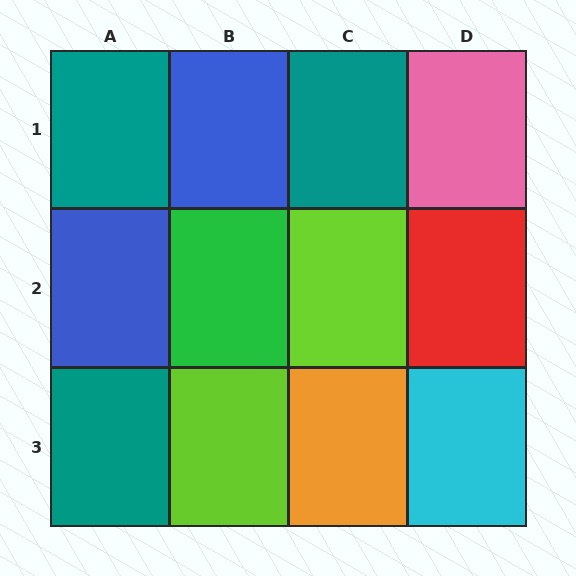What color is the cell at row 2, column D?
Red.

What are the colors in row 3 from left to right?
Teal, lime, orange, cyan.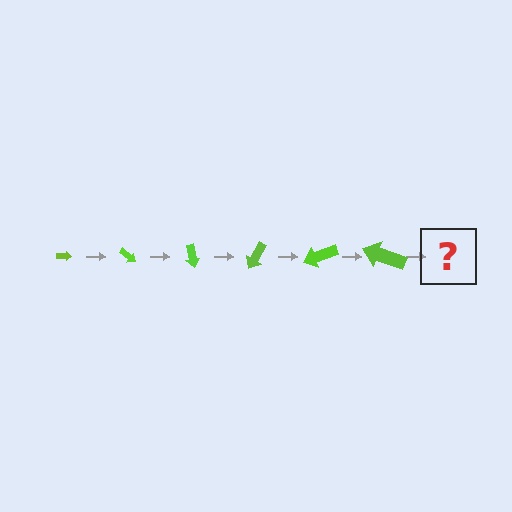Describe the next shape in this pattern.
It should be an arrow, larger than the previous one and rotated 240 degrees from the start.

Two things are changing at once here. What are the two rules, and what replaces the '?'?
The two rules are that the arrow grows larger each step and it rotates 40 degrees each step. The '?' should be an arrow, larger than the previous one and rotated 240 degrees from the start.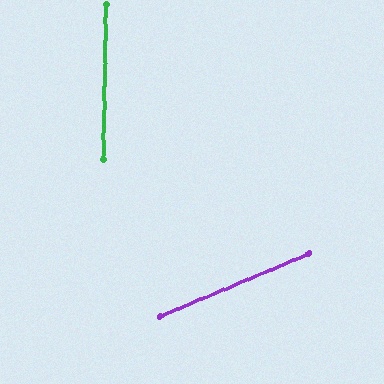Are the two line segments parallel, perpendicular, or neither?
Neither parallel nor perpendicular — they differ by about 66°.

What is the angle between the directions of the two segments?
Approximately 66 degrees.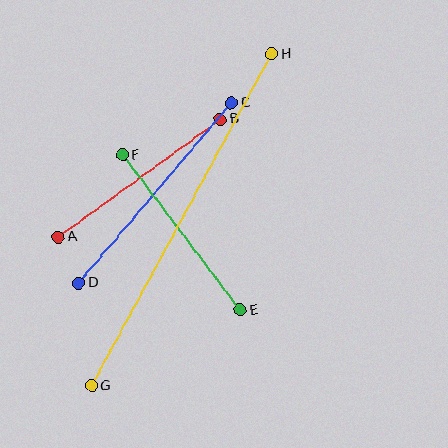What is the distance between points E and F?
The distance is approximately 195 pixels.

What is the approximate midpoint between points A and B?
The midpoint is at approximately (139, 178) pixels.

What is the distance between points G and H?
The distance is approximately 378 pixels.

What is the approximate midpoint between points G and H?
The midpoint is at approximately (182, 220) pixels.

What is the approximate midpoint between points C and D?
The midpoint is at approximately (155, 193) pixels.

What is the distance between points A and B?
The distance is approximately 200 pixels.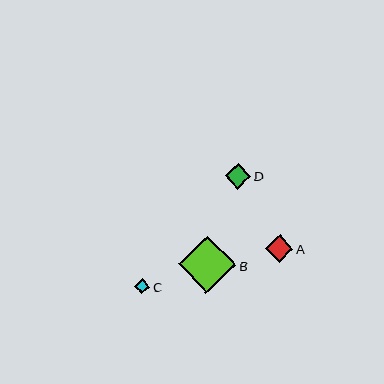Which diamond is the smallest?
Diamond C is the smallest with a size of approximately 15 pixels.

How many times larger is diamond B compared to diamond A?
Diamond B is approximately 2.1 times the size of diamond A.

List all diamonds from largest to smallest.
From largest to smallest: B, A, D, C.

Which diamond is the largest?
Diamond B is the largest with a size of approximately 57 pixels.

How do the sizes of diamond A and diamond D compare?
Diamond A and diamond D are approximately the same size.